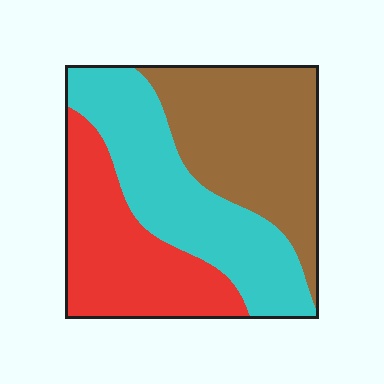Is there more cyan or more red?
Cyan.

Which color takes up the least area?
Red, at roughly 30%.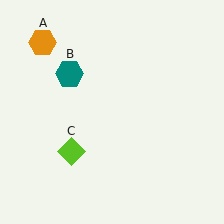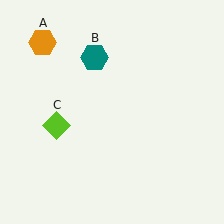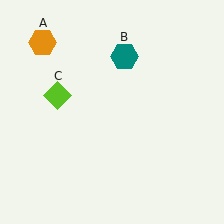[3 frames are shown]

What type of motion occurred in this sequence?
The teal hexagon (object B), lime diamond (object C) rotated clockwise around the center of the scene.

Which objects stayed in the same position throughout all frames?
Orange hexagon (object A) remained stationary.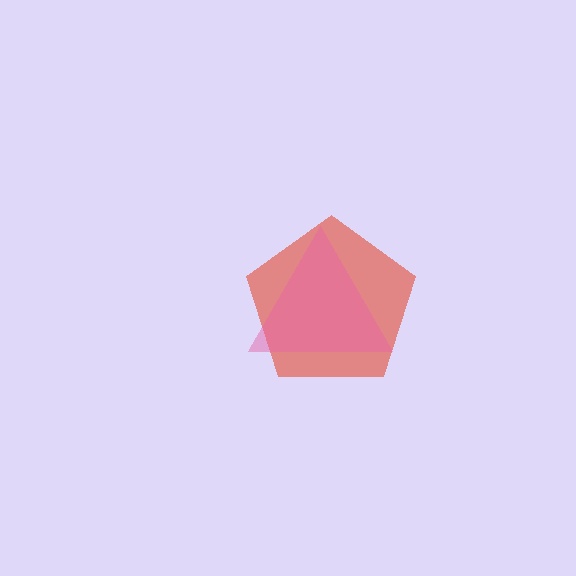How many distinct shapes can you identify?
There are 2 distinct shapes: a red pentagon, a pink triangle.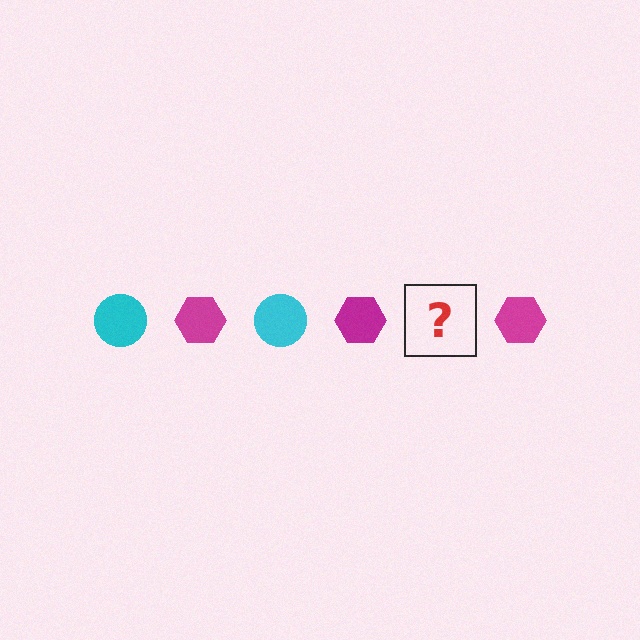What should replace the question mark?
The question mark should be replaced with a cyan circle.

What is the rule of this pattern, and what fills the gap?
The rule is that the pattern alternates between cyan circle and magenta hexagon. The gap should be filled with a cyan circle.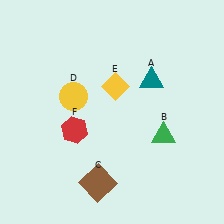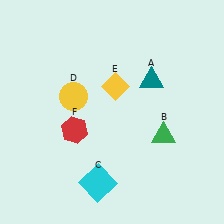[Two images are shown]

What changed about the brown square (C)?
In Image 1, C is brown. In Image 2, it changed to cyan.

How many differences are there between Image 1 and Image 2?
There is 1 difference between the two images.